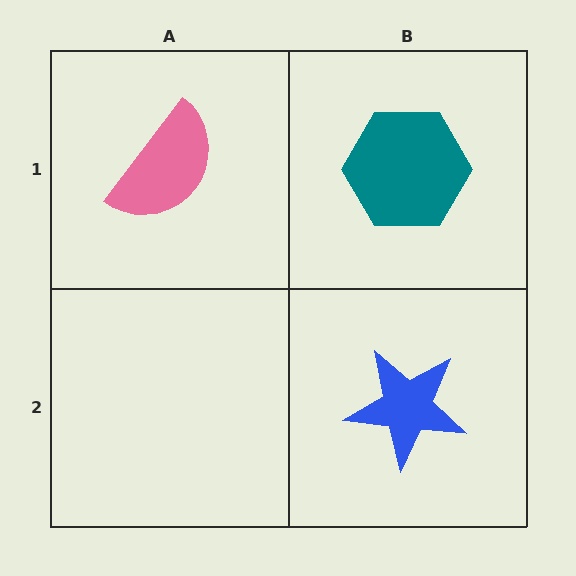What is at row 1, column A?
A pink semicircle.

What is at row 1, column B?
A teal hexagon.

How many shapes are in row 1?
2 shapes.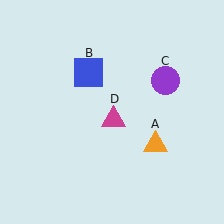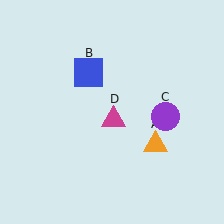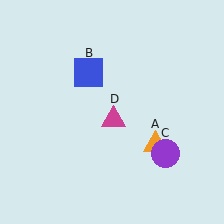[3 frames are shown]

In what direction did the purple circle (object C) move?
The purple circle (object C) moved down.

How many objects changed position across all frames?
1 object changed position: purple circle (object C).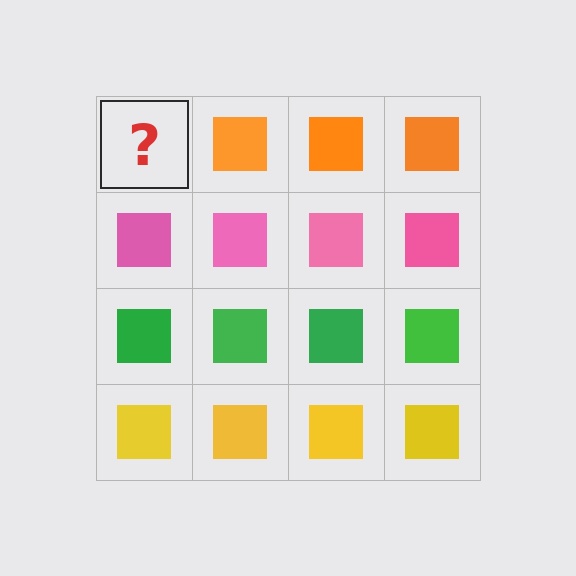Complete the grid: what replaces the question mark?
The question mark should be replaced with an orange square.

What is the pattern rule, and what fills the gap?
The rule is that each row has a consistent color. The gap should be filled with an orange square.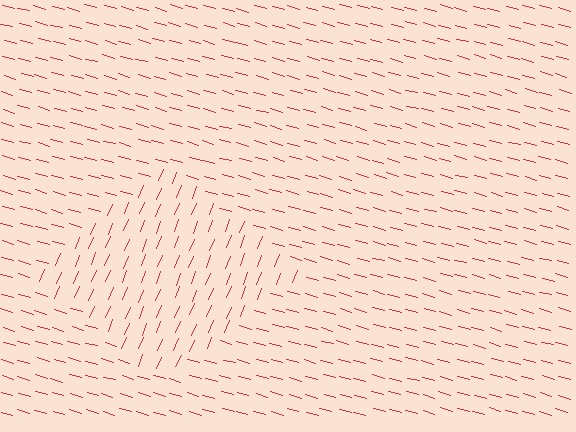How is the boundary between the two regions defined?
The boundary is defined purely by a change in line orientation (approximately 83 degrees difference). All lines are the same color and thickness.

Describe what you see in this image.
The image is filled with small red line segments. A diamond region in the image has lines oriented differently from the surrounding lines, creating a visible texture boundary.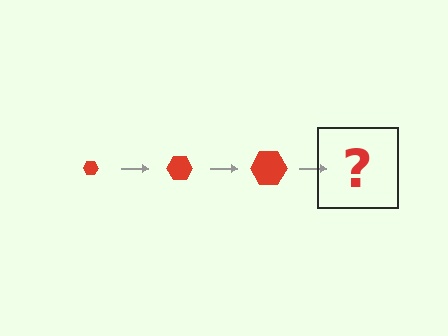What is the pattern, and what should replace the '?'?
The pattern is that the hexagon gets progressively larger each step. The '?' should be a red hexagon, larger than the previous one.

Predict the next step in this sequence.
The next step is a red hexagon, larger than the previous one.